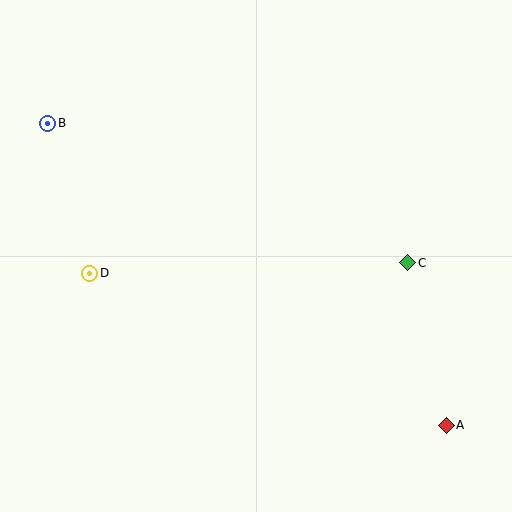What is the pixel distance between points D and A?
The distance between D and A is 388 pixels.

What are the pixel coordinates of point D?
Point D is at (90, 273).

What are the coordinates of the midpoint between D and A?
The midpoint between D and A is at (268, 349).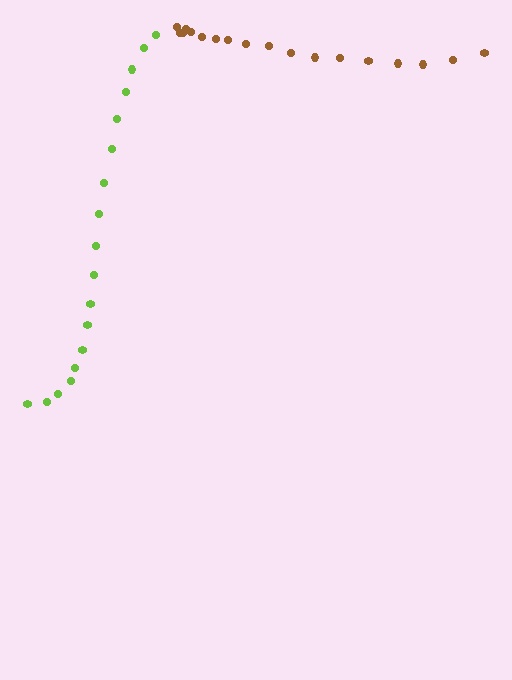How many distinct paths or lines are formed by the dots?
There are 2 distinct paths.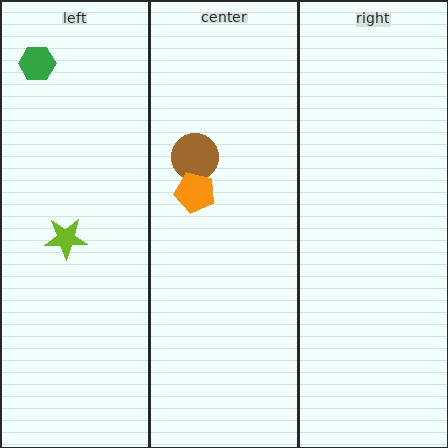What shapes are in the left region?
The lime star, the green hexagon.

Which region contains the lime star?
The left region.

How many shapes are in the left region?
2.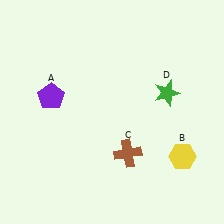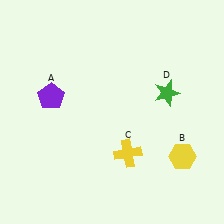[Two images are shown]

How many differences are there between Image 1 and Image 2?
There is 1 difference between the two images.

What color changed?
The cross (C) changed from brown in Image 1 to yellow in Image 2.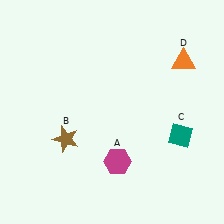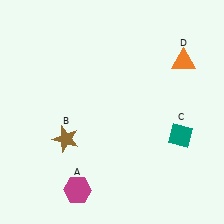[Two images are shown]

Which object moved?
The magenta hexagon (A) moved left.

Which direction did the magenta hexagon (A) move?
The magenta hexagon (A) moved left.